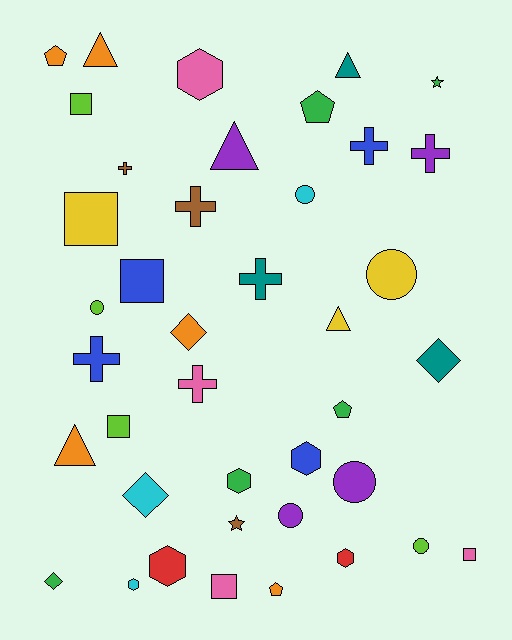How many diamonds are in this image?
There are 4 diamonds.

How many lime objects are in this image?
There are 4 lime objects.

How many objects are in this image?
There are 40 objects.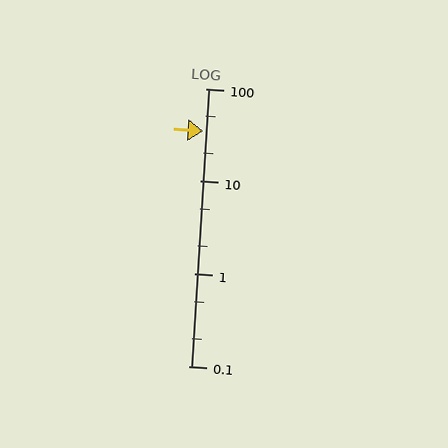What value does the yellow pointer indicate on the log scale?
The pointer indicates approximately 35.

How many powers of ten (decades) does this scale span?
The scale spans 3 decades, from 0.1 to 100.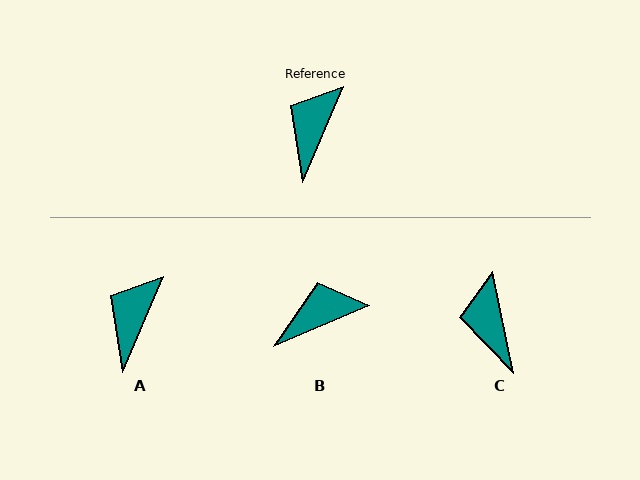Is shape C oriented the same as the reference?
No, it is off by about 35 degrees.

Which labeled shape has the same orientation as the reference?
A.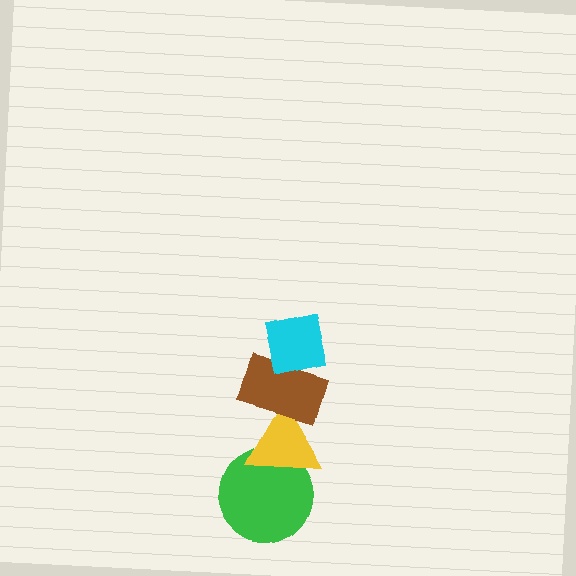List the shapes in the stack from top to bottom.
From top to bottom: the cyan square, the brown rectangle, the yellow triangle, the green circle.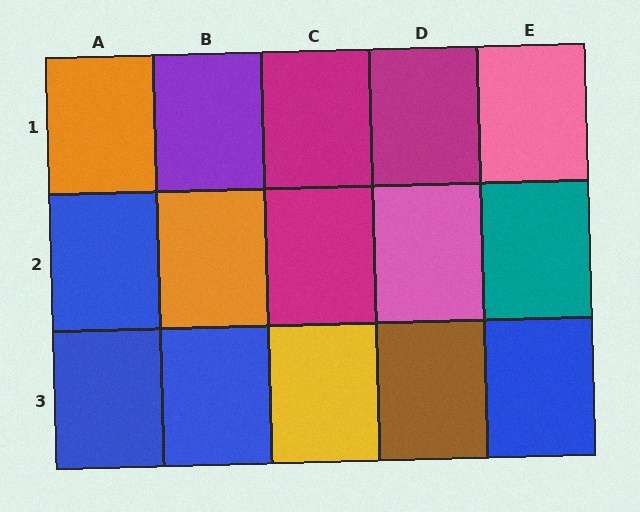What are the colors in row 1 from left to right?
Orange, purple, magenta, magenta, pink.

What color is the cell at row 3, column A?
Blue.